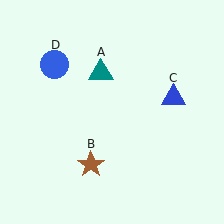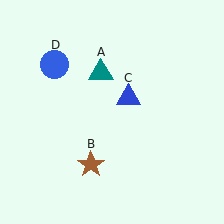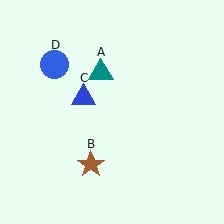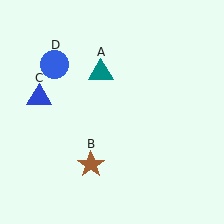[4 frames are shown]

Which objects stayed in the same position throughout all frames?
Teal triangle (object A) and brown star (object B) and blue circle (object D) remained stationary.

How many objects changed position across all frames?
1 object changed position: blue triangle (object C).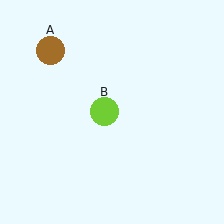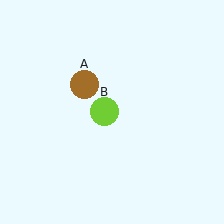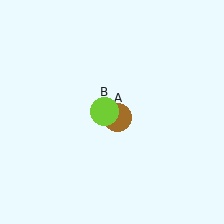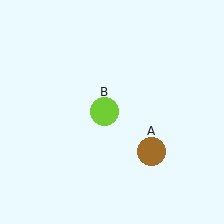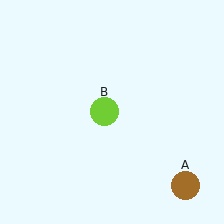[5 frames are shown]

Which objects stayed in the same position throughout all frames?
Lime circle (object B) remained stationary.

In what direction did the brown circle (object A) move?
The brown circle (object A) moved down and to the right.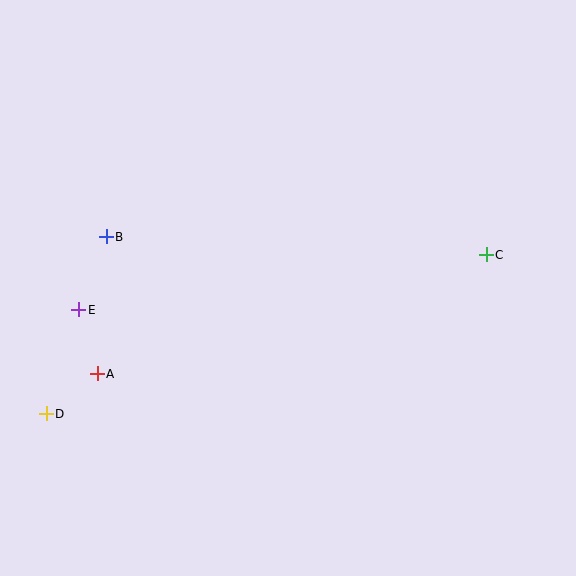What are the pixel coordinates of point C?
Point C is at (486, 255).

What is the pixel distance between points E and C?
The distance between E and C is 411 pixels.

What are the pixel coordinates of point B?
Point B is at (106, 237).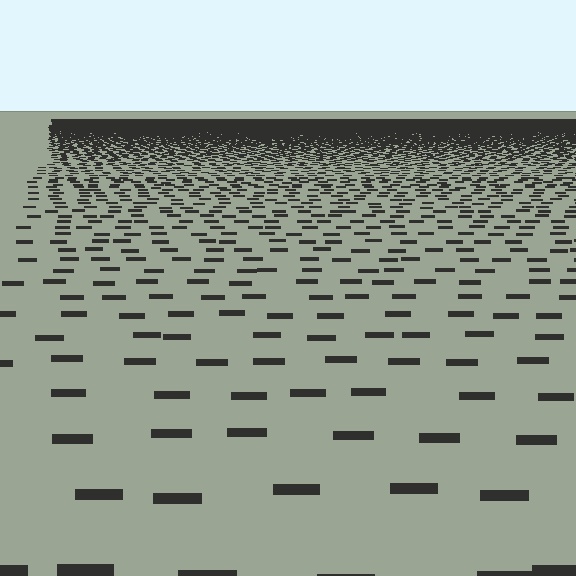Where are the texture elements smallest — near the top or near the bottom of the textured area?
Near the top.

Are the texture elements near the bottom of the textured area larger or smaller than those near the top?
Larger. Near the bottom, elements are closer to the viewer and appear at a bigger on-screen size.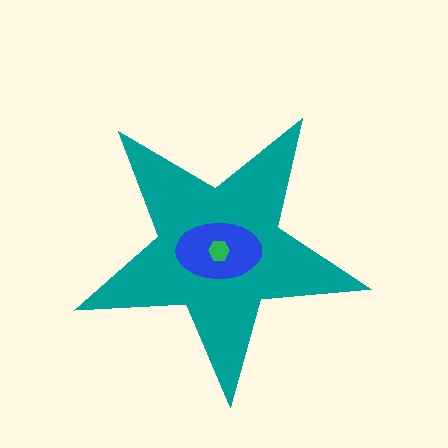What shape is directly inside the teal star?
The blue ellipse.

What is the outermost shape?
The teal star.